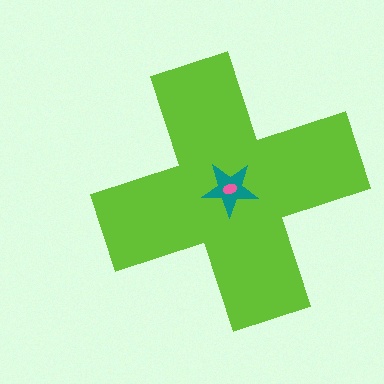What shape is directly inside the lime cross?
The teal star.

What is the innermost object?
The pink ellipse.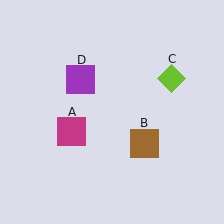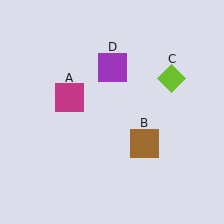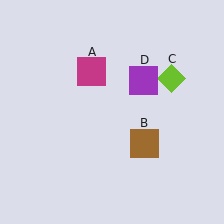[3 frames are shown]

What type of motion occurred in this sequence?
The magenta square (object A), purple square (object D) rotated clockwise around the center of the scene.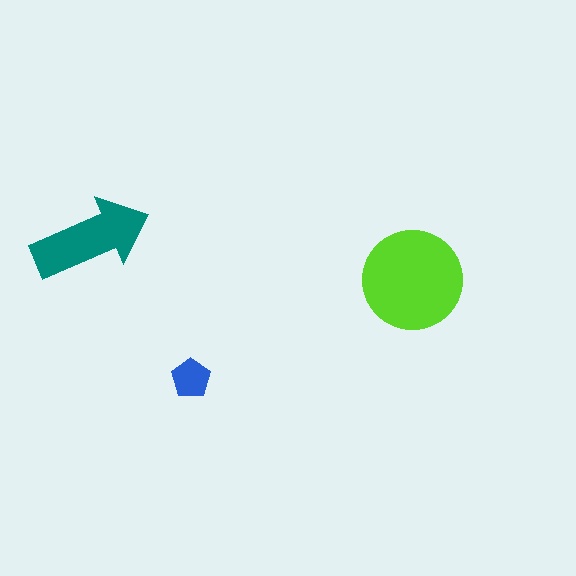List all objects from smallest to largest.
The blue pentagon, the teal arrow, the lime circle.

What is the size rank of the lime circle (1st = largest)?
1st.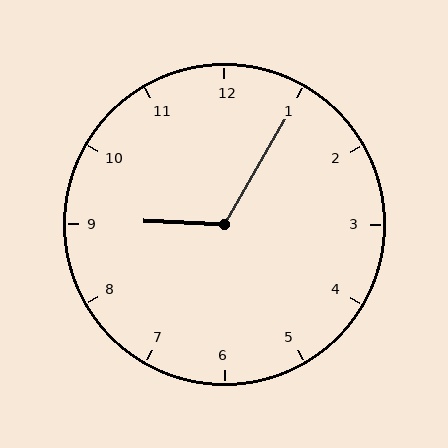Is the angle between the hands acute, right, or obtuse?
It is obtuse.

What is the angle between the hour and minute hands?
Approximately 118 degrees.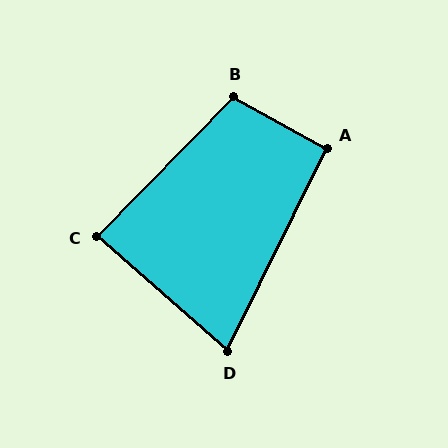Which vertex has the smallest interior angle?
D, at approximately 75 degrees.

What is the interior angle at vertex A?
Approximately 93 degrees (approximately right).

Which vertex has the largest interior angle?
B, at approximately 105 degrees.